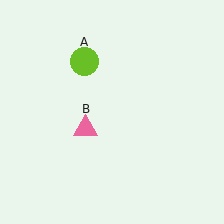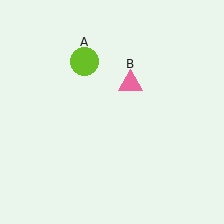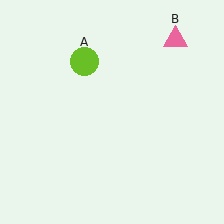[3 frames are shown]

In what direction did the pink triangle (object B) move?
The pink triangle (object B) moved up and to the right.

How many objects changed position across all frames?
1 object changed position: pink triangle (object B).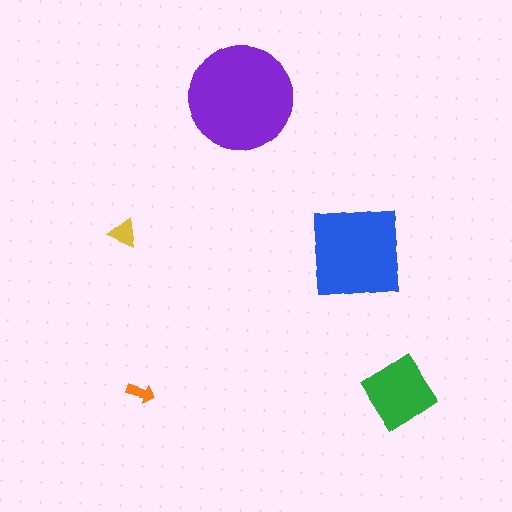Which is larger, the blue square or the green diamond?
The blue square.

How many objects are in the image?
There are 5 objects in the image.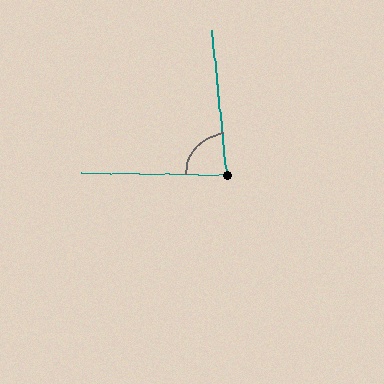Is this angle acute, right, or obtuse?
It is acute.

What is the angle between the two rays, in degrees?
Approximately 83 degrees.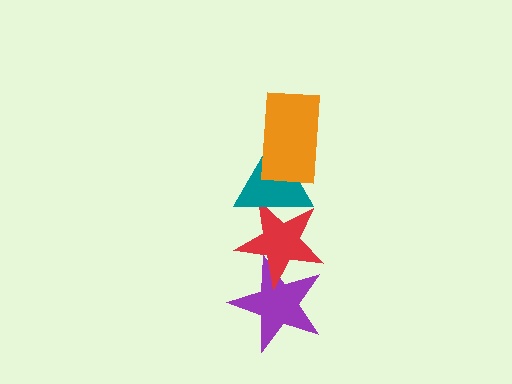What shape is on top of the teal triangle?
The orange rectangle is on top of the teal triangle.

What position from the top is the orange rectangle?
The orange rectangle is 1st from the top.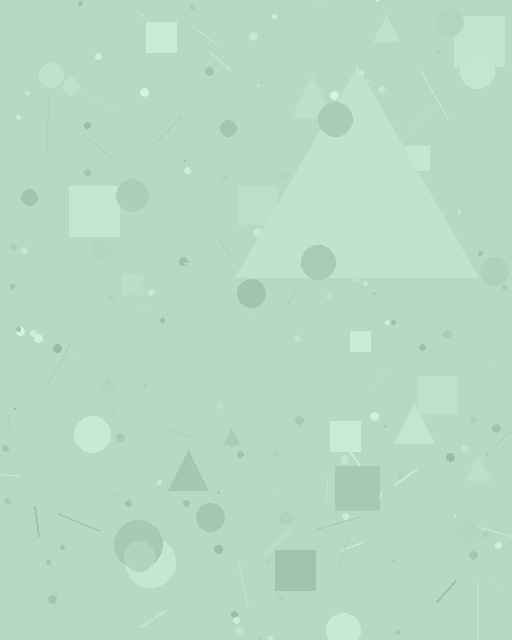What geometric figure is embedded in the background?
A triangle is embedded in the background.